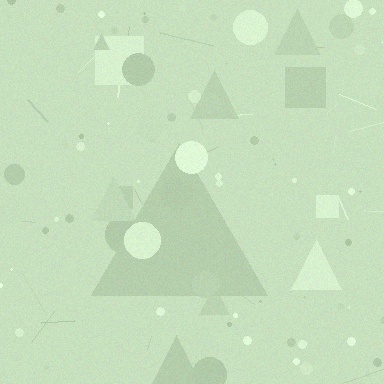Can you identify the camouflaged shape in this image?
The camouflaged shape is a triangle.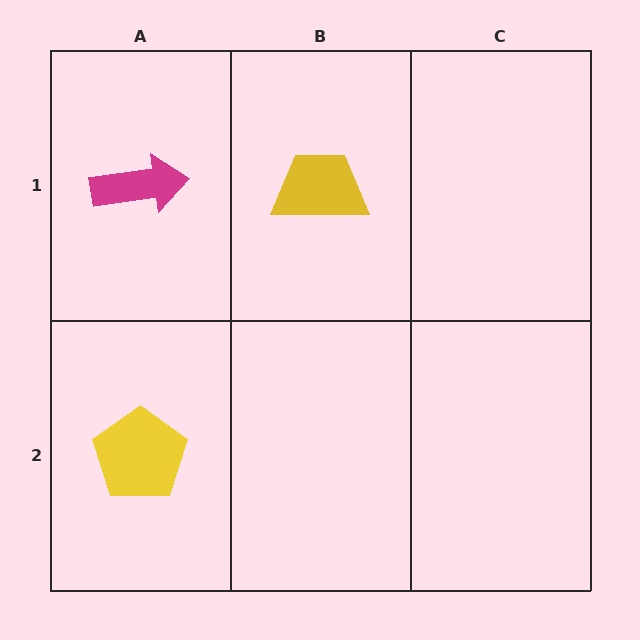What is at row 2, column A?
A yellow pentagon.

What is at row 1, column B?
A yellow trapezoid.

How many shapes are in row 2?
1 shape.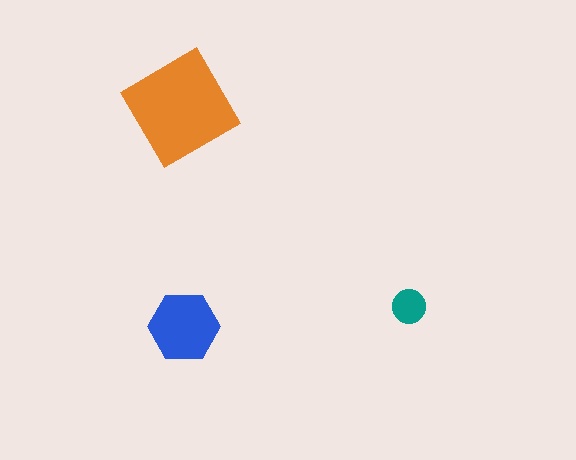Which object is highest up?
The orange diamond is topmost.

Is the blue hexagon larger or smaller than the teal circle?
Larger.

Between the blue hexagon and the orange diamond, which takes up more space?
The orange diamond.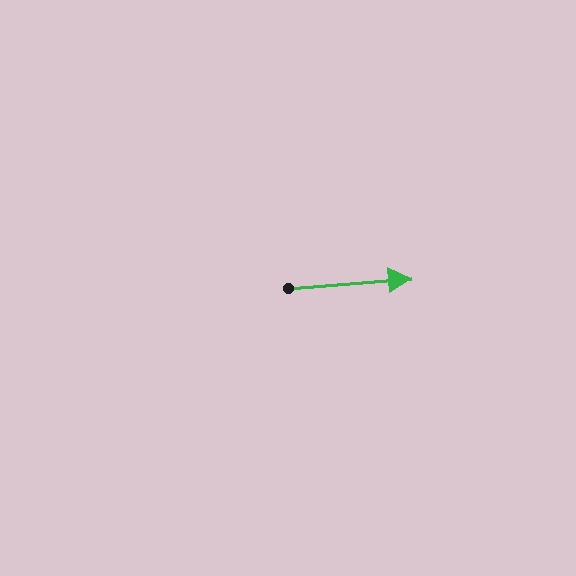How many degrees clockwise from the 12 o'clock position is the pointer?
Approximately 85 degrees.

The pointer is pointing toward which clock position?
Roughly 3 o'clock.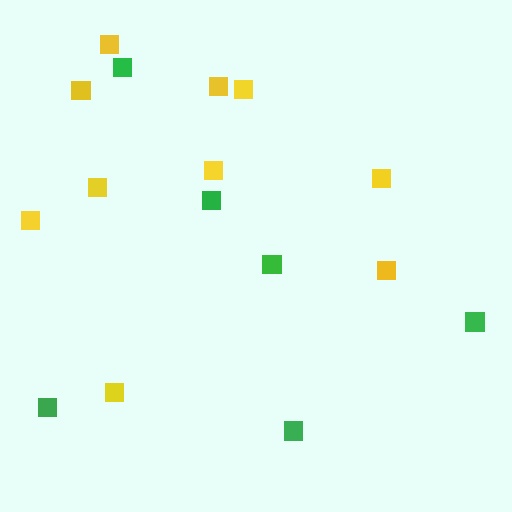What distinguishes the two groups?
There are 2 groups: one group of yellow squares (10) and one group of green squares (6).